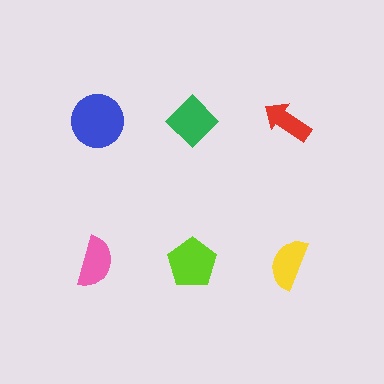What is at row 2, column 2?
A lime pentagon.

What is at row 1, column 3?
A red arrow.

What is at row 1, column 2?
A green diamond.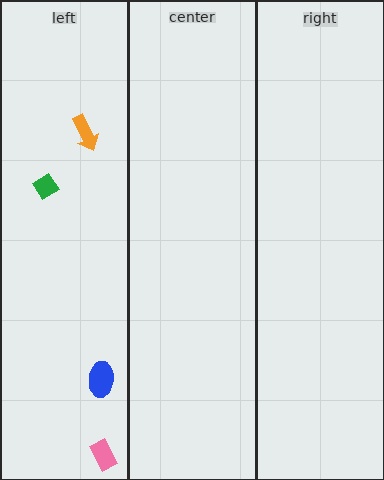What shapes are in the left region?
The green diamond, the orange arrow, the blue ellipse, the pink rectangle.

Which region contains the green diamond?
The left region.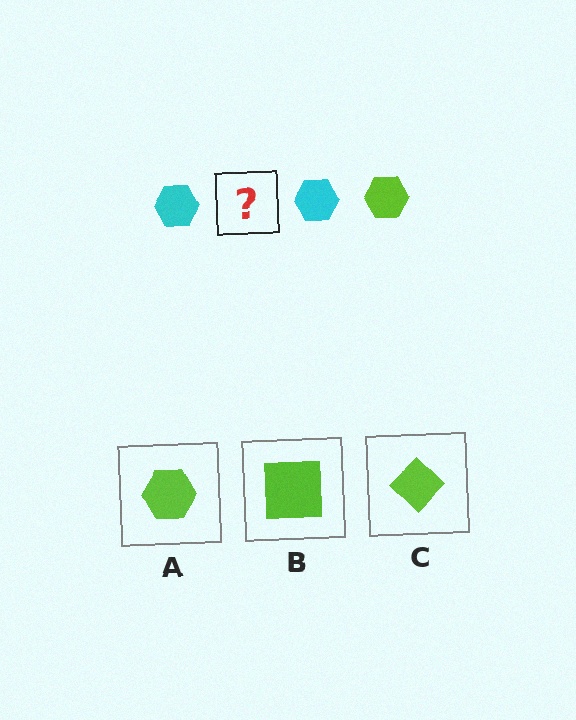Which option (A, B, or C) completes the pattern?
A.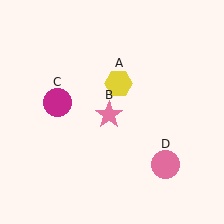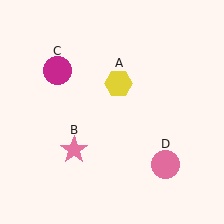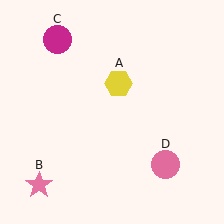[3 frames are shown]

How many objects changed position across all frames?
2 objects changed position: pink star (object B), magenta circle (object C).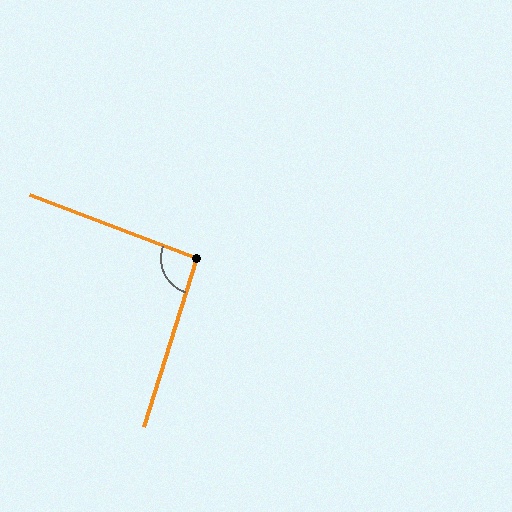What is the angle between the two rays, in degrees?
Approximately 93 degrees.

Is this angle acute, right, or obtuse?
It is approximately a right angle.